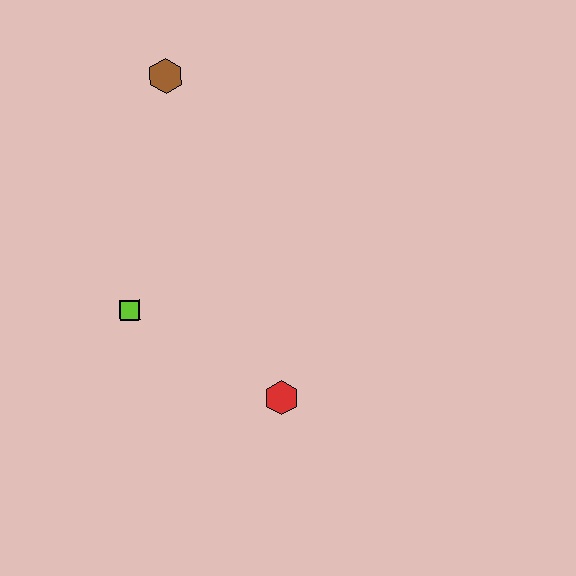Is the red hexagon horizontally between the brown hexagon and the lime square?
No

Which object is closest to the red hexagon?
The lime square is closest to the red hexagon.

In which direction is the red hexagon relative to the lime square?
The red hexagon is to the right of the lime square.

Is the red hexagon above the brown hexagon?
No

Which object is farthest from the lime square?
The brown hexagon is farthest from the lime square.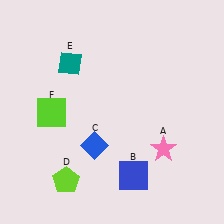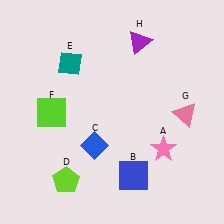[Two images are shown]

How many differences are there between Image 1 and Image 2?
There are 2 differences between the two images.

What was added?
A pink triangle (G), a purple triangle (H) were added in Image 2.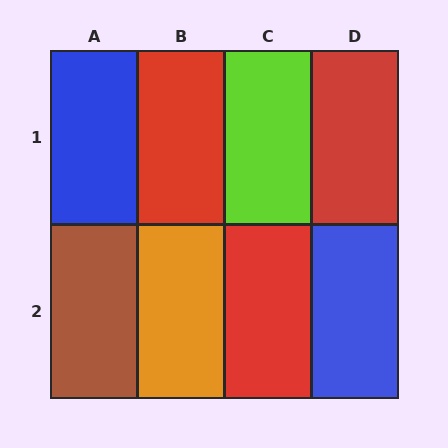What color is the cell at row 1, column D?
Red.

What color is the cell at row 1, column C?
Lime.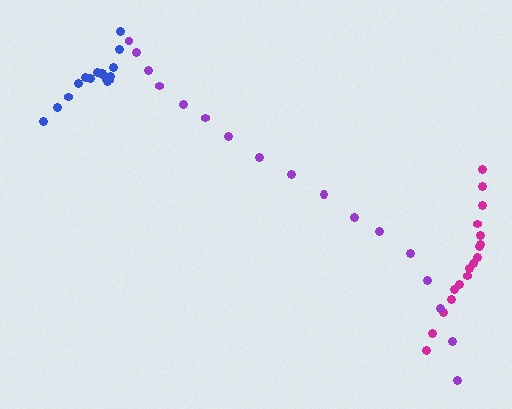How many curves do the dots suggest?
There are 3 distinct paths.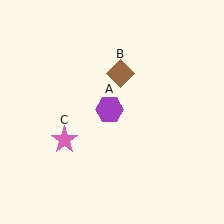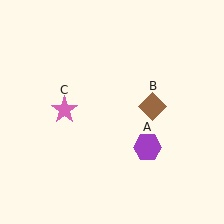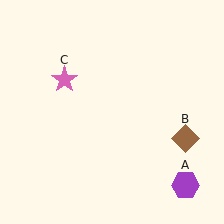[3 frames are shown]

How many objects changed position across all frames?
3 objects changed position: purple hexagon (object A), brown diamond (object B), pink star (object C).